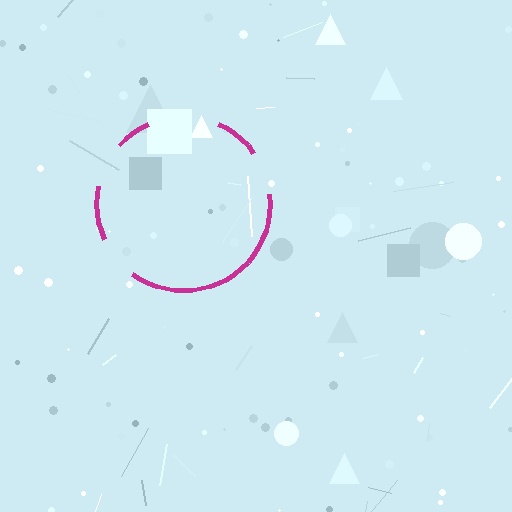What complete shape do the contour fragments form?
The contour fragments form a circle.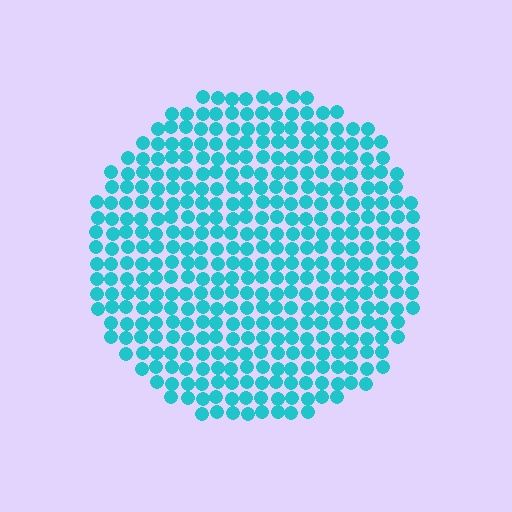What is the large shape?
The large shape is a circle.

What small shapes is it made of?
It is made of small circles.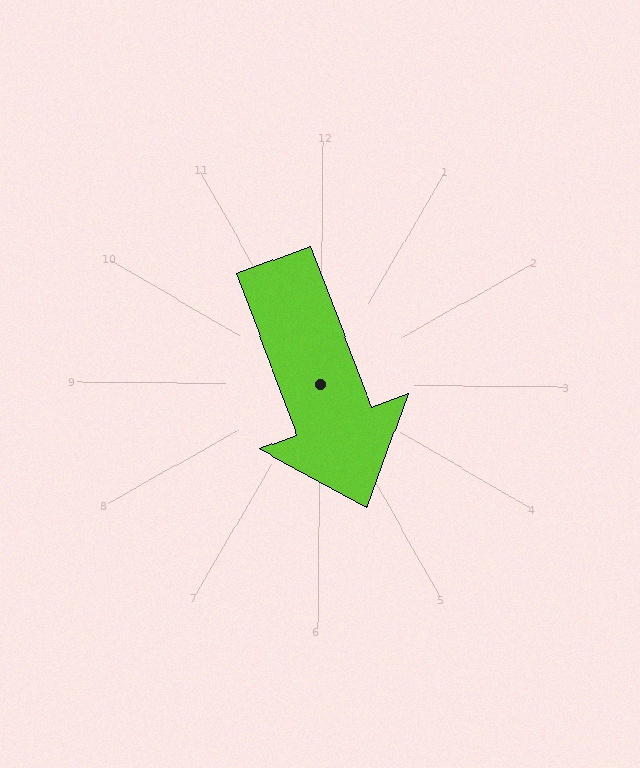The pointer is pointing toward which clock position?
Roughly 5 o'clock.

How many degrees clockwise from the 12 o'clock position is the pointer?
Approximately 159 degrees.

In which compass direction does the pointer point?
South.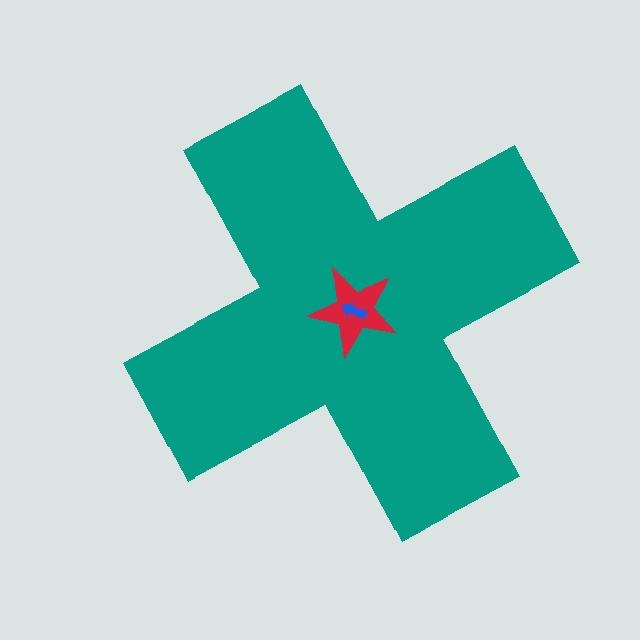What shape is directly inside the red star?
The blue arrow.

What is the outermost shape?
The teal cross.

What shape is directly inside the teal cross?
The red star.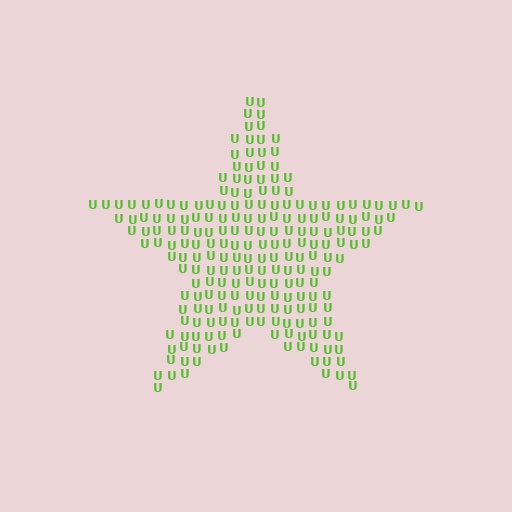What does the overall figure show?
The overall figure shows a star.